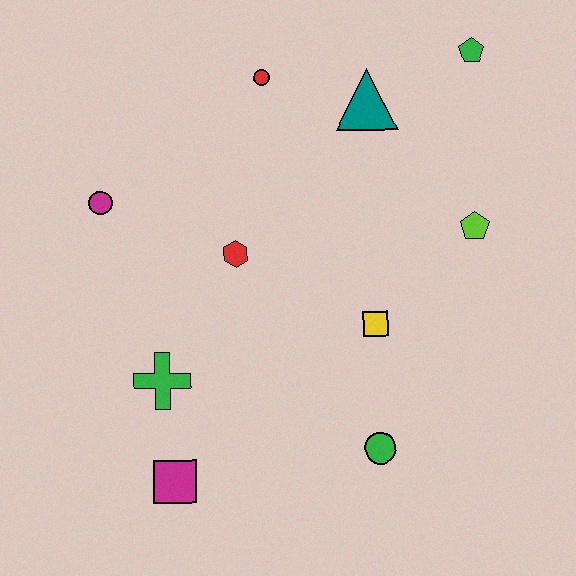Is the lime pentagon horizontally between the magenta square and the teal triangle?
No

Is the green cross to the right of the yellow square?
No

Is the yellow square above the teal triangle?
No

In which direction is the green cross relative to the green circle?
The green cross is to the left of the green circle.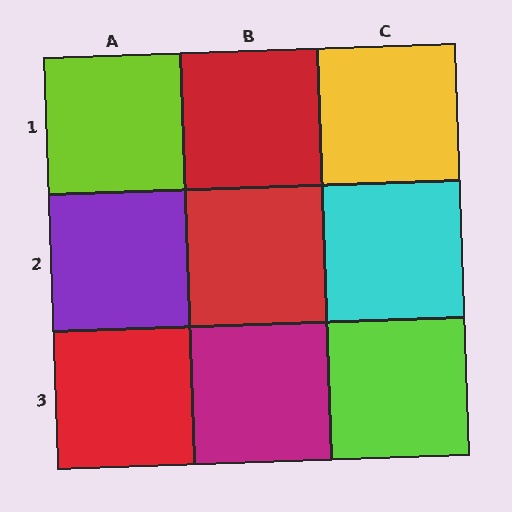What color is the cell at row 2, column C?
Cyan.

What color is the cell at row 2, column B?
Red.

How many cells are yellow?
1 cell is yellow.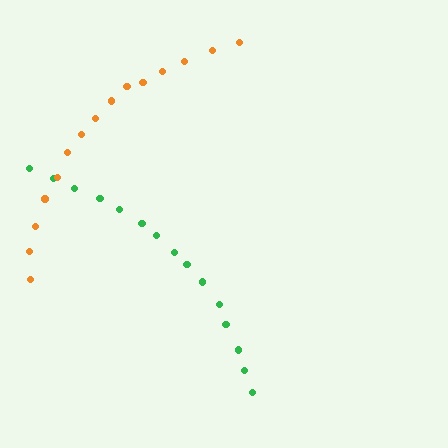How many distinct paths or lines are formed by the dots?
There are 2 distinct paths.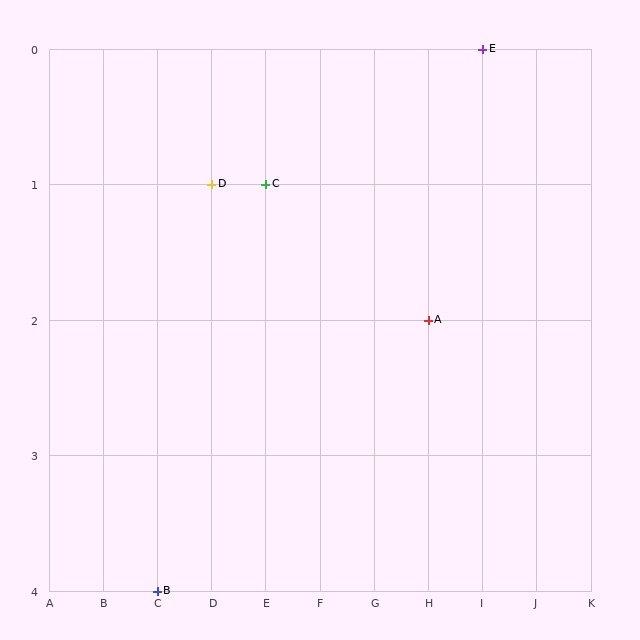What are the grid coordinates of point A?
Point A is at grid coordinates (H, 2).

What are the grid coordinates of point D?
Point D is at grid coordinates (D, 1).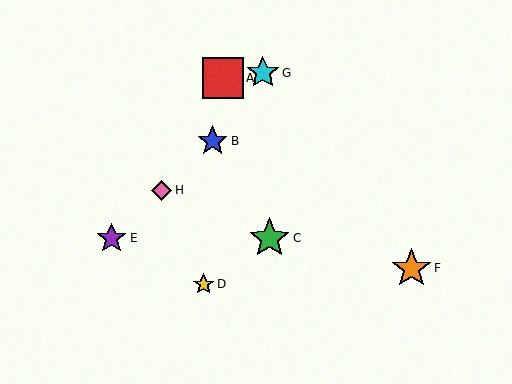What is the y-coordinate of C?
Object C is at y≈238.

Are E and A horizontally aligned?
No, E is at y≈238 and A is at y≈78.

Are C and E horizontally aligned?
Yes, both are at y≈238.